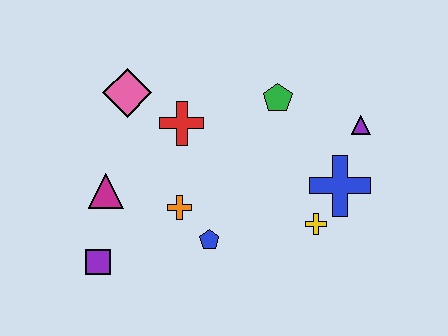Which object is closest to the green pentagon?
The purple triangle is closest to the green pentagon.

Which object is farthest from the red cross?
The purple triangle is farthest from the red cross.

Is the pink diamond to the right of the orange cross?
No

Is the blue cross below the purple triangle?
Yes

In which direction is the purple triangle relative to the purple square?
The purple triangle is to the right of the purple square.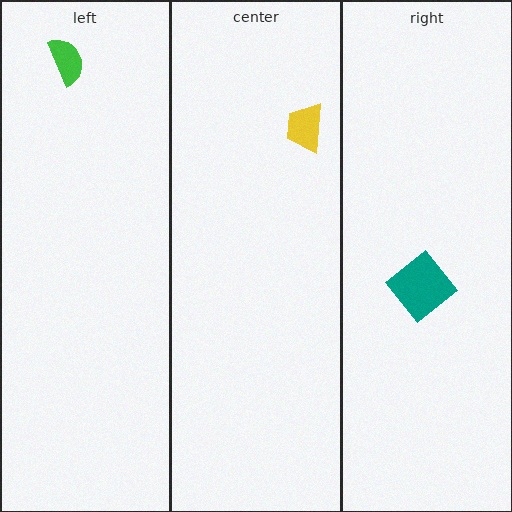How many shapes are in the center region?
1.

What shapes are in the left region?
The green semicircle.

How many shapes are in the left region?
1.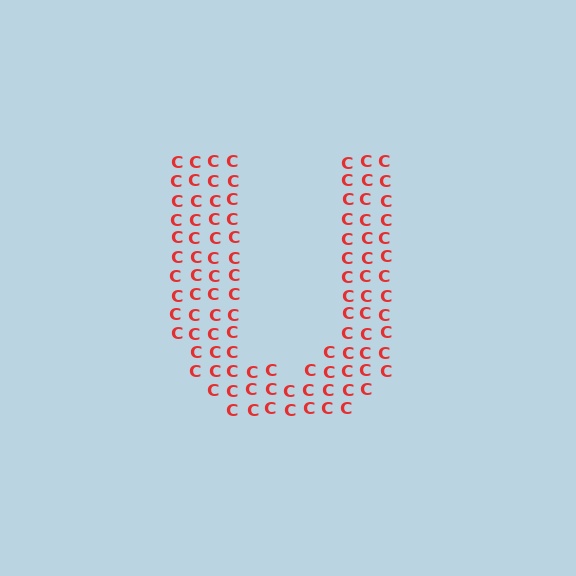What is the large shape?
The large shape is the letter U.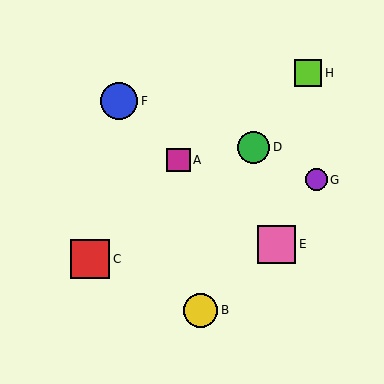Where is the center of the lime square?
The center of the lime square is at (308, 73).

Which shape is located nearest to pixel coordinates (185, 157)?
The magenta square (labeled A) at (178, 160) is nearest to that location.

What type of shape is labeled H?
Shape H is a lime square.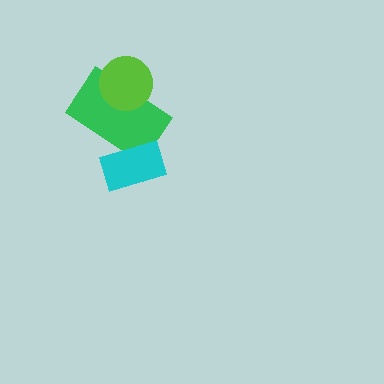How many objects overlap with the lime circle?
1 object overlaps with the lime circle.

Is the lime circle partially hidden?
No, no other shape covers it.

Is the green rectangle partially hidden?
Yes, it is partially covered by another shape.